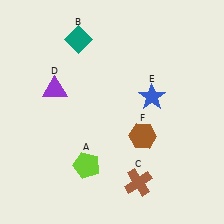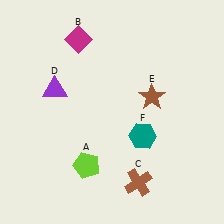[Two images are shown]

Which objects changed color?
B changed from teal to magenta. E changed from blue to brown. F changed from brown to teal.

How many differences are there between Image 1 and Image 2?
There are 3 differences between the two images.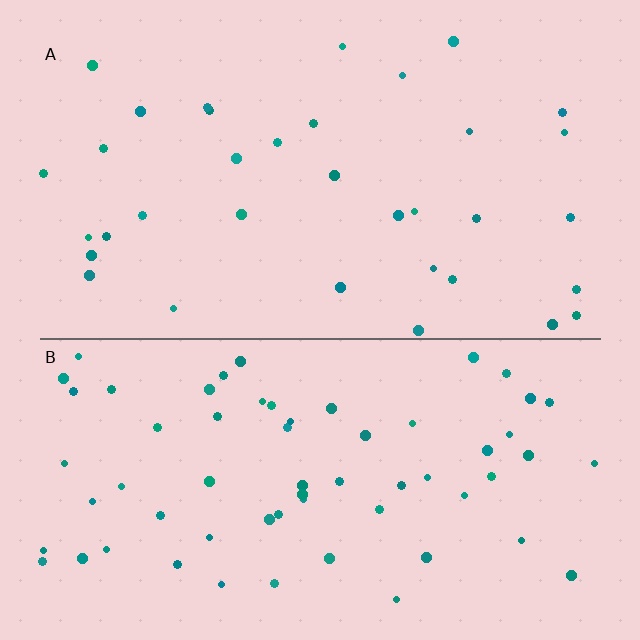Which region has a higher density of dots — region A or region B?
B (the bottom).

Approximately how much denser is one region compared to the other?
Approximately 1.8× — region B over region A.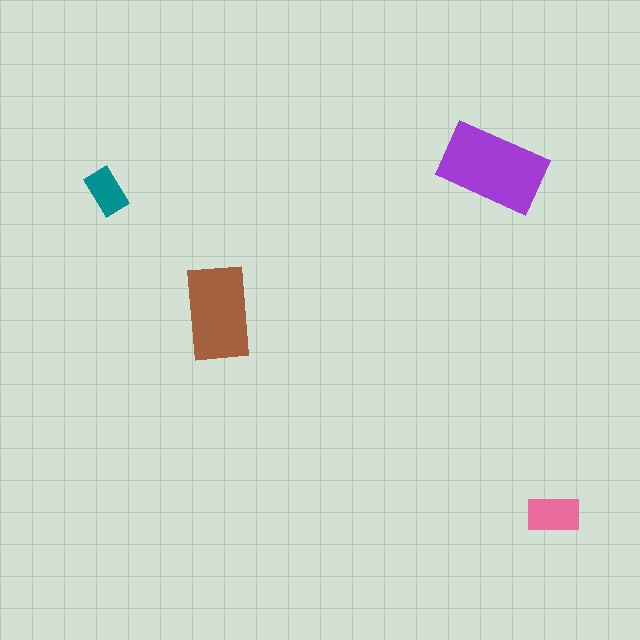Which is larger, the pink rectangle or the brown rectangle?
The brown one.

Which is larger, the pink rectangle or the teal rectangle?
The pink one.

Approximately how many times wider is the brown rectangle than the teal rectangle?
About 2 times wider.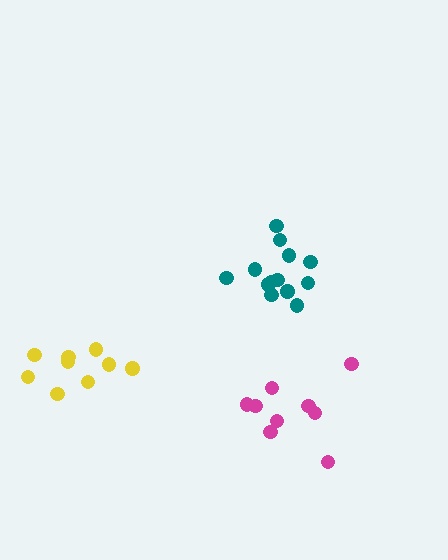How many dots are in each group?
Group 1: 9 dots, Group 2: 9 dots, Group 3: 13 dots (31 total).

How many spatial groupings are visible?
There are 3 spatial groupings.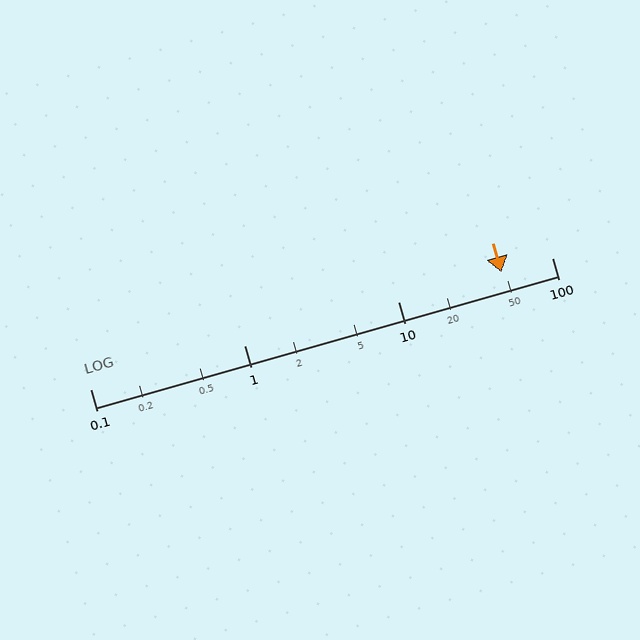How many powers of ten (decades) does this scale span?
The scale spans 3 decades, from 0.1 to 100.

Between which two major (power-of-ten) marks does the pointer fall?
The pointer is between 10 and 100.